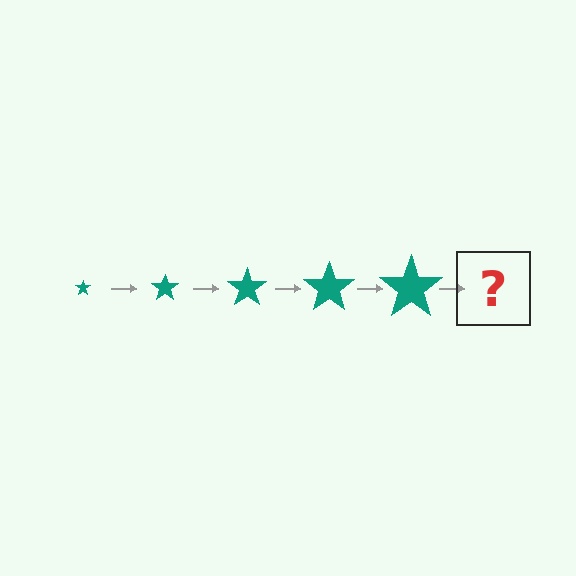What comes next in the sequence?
The next element should be a teal star, larger than the previous one.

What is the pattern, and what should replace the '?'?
The pattern is that the star gets progressively larger each step. The '?' should be a teal star, larger than the previous one.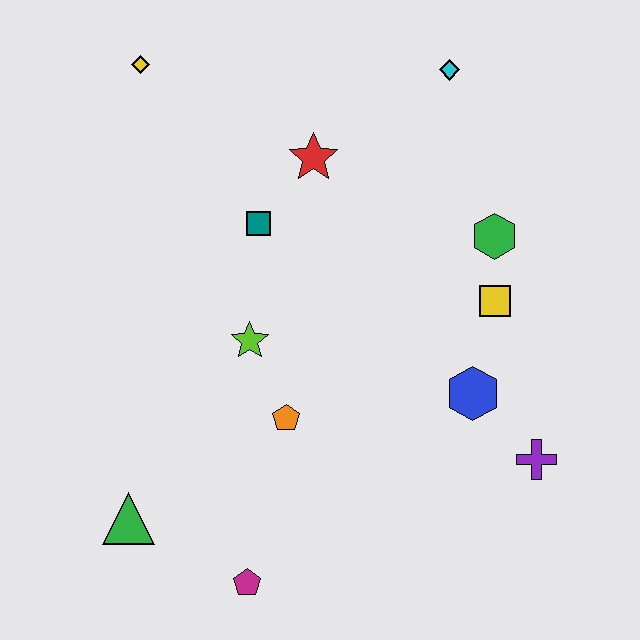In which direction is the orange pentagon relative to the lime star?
The orange pentagon is below the lime star.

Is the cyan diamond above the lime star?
Yes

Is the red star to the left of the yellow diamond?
No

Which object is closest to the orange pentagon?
The lime star is closest to the orange pentagon.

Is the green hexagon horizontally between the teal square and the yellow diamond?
No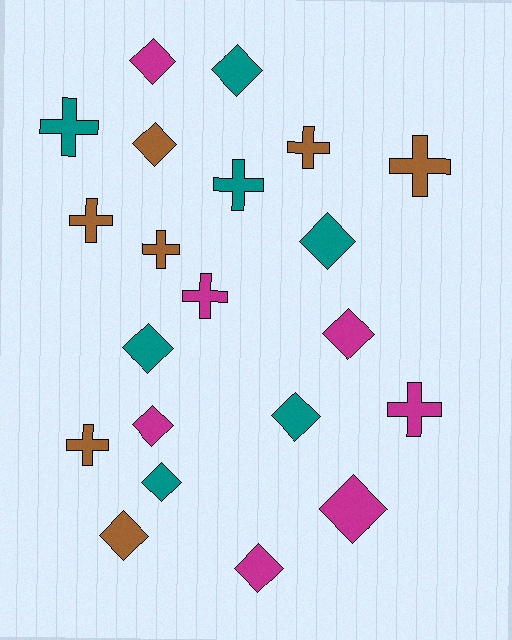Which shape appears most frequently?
Diamond, with 12 objects.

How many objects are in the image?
There are 21 objects.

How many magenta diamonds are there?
There are 5 magenta diamonds.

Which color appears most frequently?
Magenta, with 7 objects.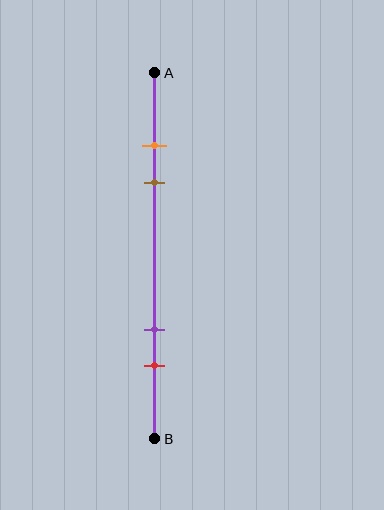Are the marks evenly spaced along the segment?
No, the marks are not evenly spaced.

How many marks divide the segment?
There are 4 marks dividing the segment.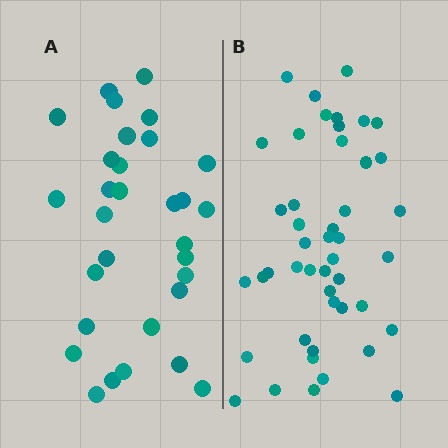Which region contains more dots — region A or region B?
Region B (the right region) has more dots.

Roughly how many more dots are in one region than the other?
Region B has approximately 15 more dots than region A.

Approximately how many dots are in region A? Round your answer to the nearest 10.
About 30 dots. (The exact count is 31, which rounds to 30.)